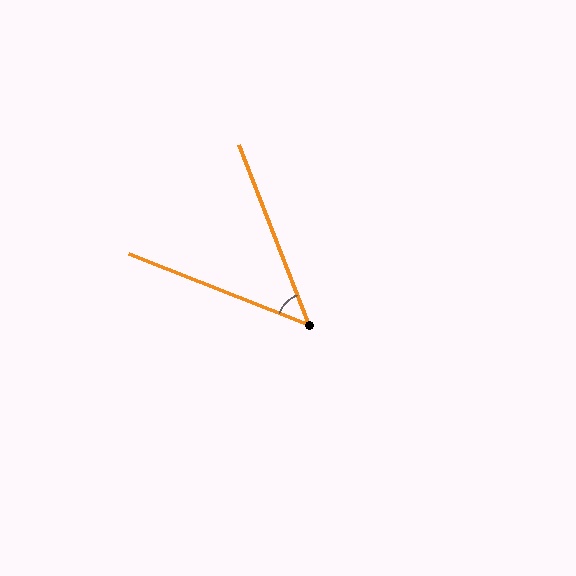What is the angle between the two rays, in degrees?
Approximately 47 degrees.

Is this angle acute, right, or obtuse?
It is acute.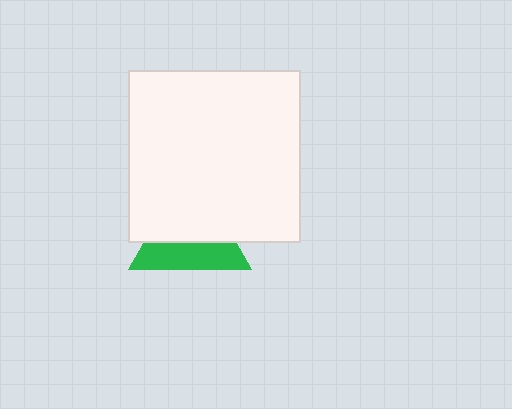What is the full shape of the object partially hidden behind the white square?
The partially hidden object is a green triangle.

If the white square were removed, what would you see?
You would see the complete green triangle.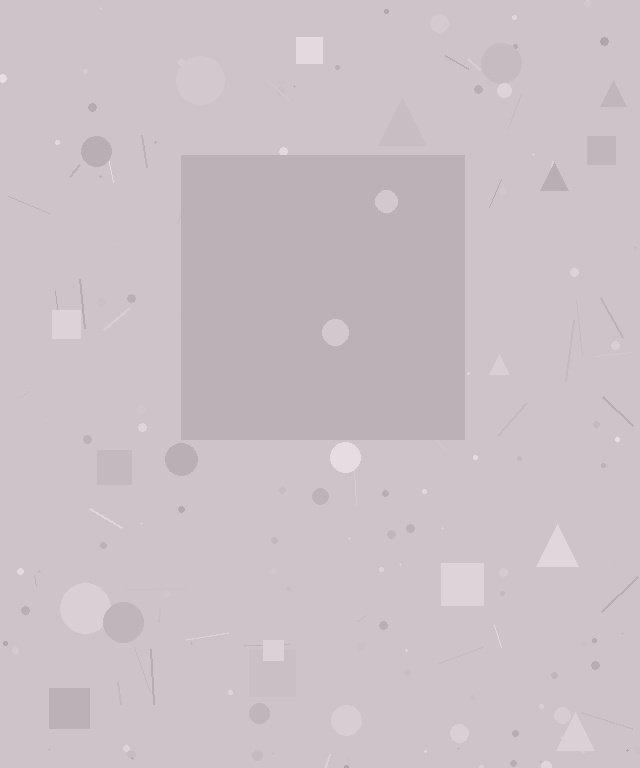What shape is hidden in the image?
A square is hidden in the image.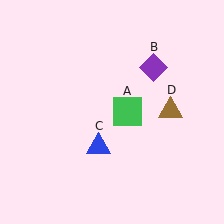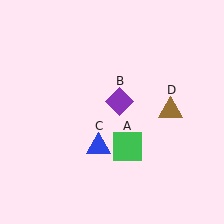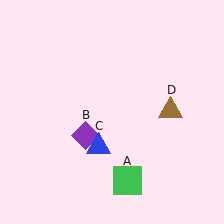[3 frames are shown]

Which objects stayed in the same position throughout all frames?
Blue triangle (object C) and brown triangle (object D) remained stationary.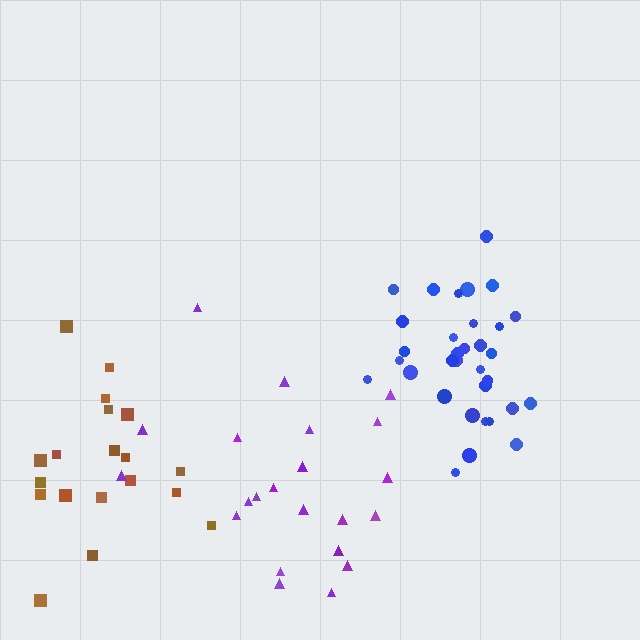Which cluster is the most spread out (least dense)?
Brown.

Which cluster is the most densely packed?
Blue.